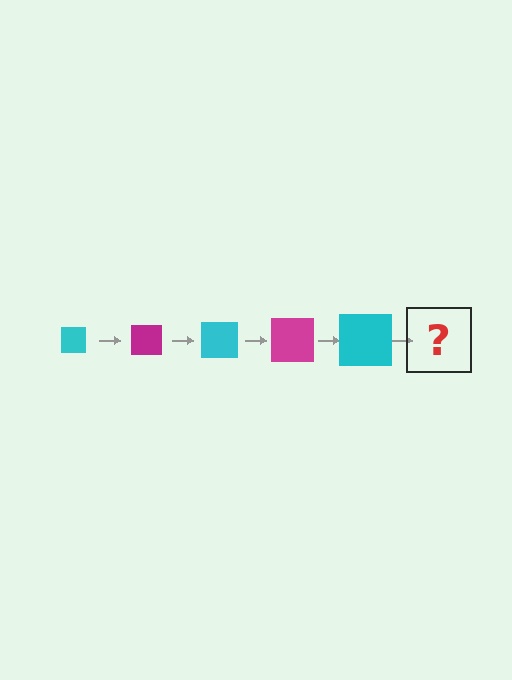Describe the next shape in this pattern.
It should be a magenta square, larger than the previous one.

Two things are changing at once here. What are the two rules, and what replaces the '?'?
The two rules are that the square grows larger each step and the color cycles through cyan and magenta. The '?' should be a magenta square, larger than the previous one.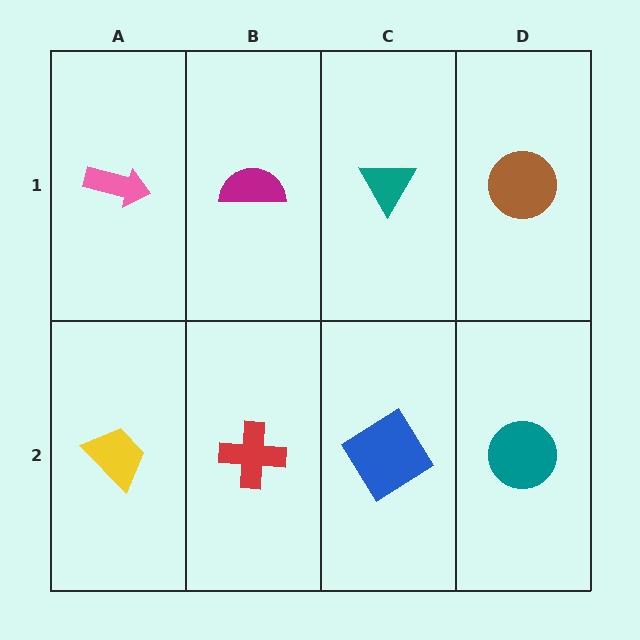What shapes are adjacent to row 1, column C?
A blue diamond (row 2, column C), a magenta semicircle (row 1, column B), a brown circle (row 1, column D).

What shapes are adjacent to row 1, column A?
A yellow trapezoid (row 2, column A), a magenta semicircle (row 1, column B).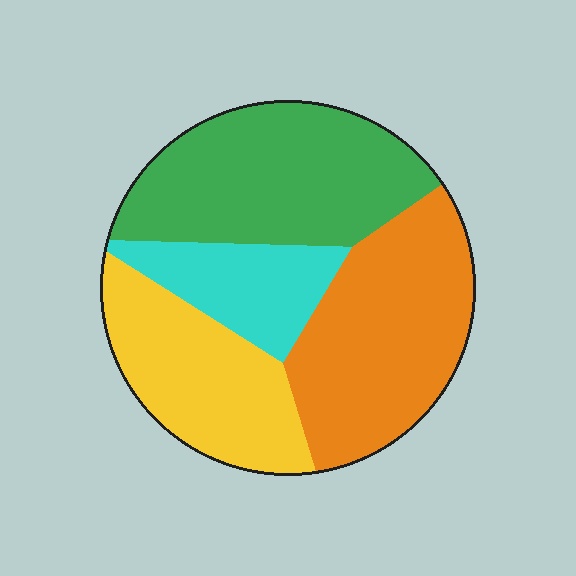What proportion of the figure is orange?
Orange takes up about one third (1/3) of the figure.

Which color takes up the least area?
Cyan, at roughly 15%.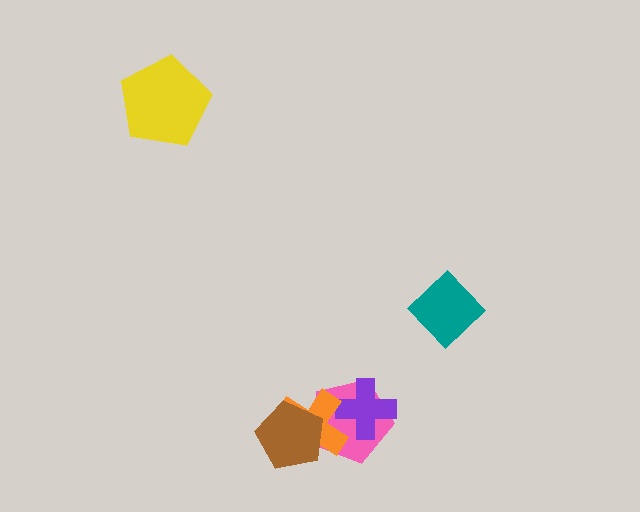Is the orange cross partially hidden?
Yes, it is partially covered by another shape.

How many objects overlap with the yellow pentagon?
0 objects overlap with the yellow pentagon.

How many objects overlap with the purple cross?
2 objects overlap with the purple cross.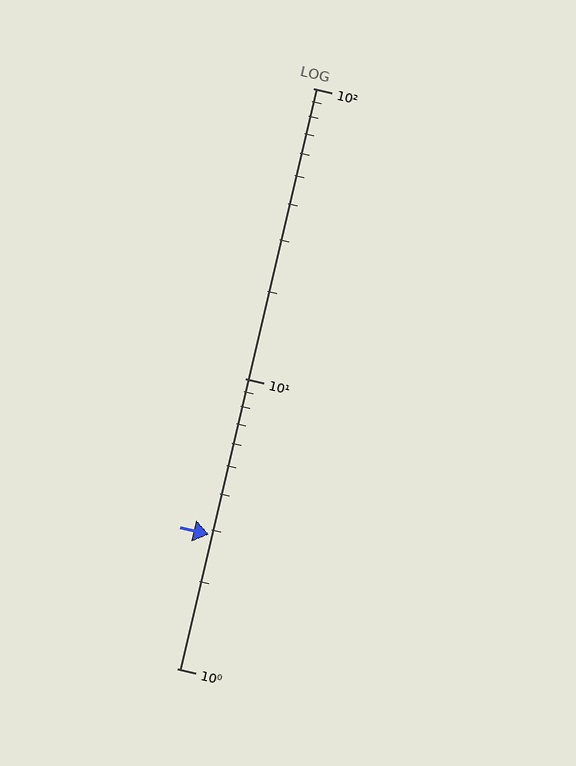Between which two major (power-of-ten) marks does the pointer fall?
The pointer is between 1 and 10.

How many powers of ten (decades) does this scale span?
The scale spans 2 decades, from 1 to 100.